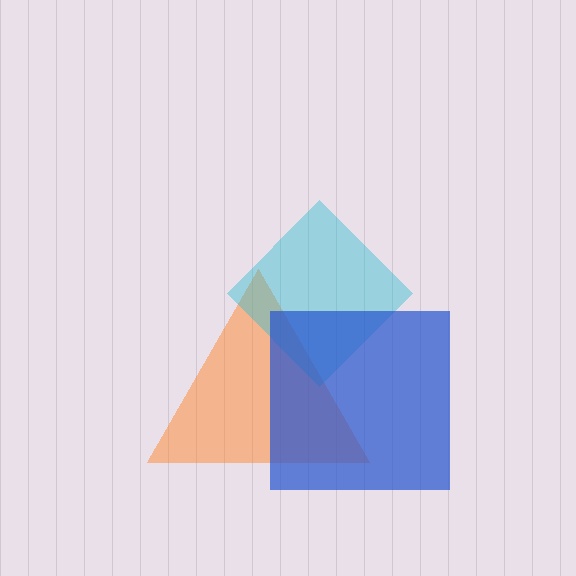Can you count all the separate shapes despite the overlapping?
Yes, there are 3 separate shapes.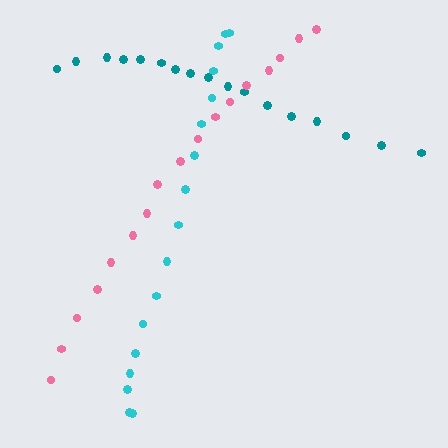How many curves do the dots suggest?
There are 3 distinct paths.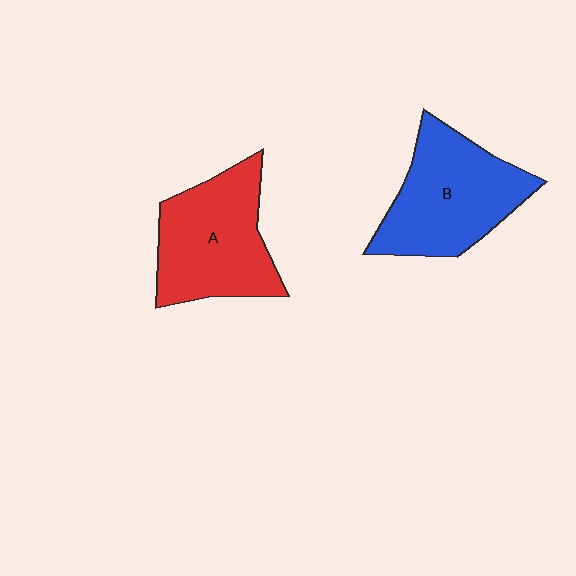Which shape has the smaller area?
Shape A (red).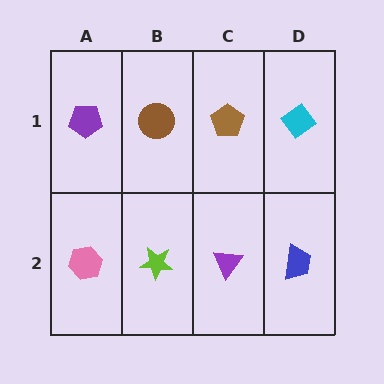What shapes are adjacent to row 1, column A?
A pink hexagon (row 2, column A), a brown circle (row 1, column B).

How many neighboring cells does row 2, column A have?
2.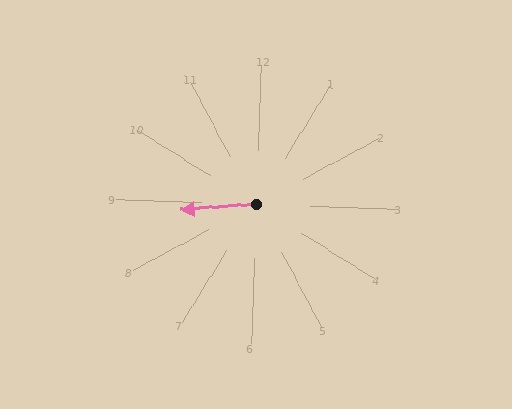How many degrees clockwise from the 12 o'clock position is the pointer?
Approximately 264 degrees.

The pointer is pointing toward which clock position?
Roughly 9 o'clock.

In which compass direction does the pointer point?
West.